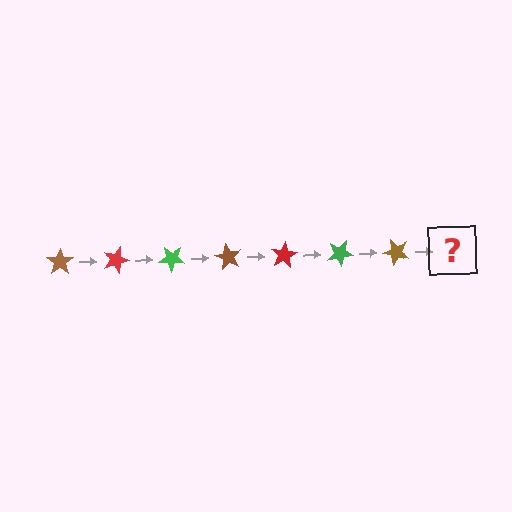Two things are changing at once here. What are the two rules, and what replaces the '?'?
The two rules are that it rotates 20 degrees each step and the color cycles through brown, red, and green. The '?' should be a red star, rotated 140 degrees from the start.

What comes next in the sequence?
The next element should be a red star, rotated 140 degrees from the start.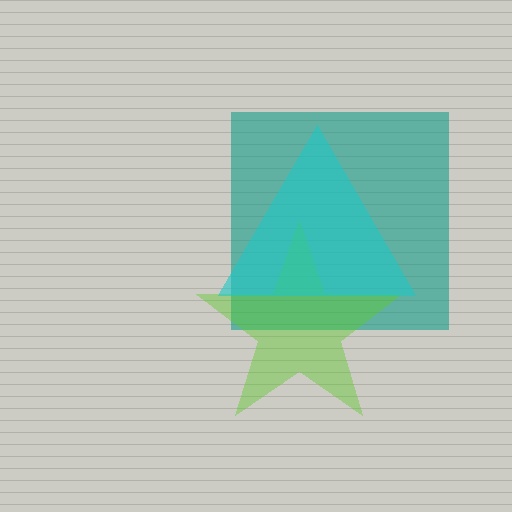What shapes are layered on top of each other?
The layered shapes are: a teal square, a lime star, a cyan triangle.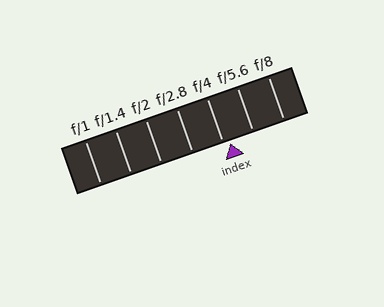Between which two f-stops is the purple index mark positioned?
The index mark is between f/4 and f/5.6.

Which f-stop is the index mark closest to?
The index mark is closest to f/4.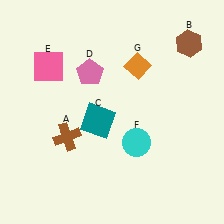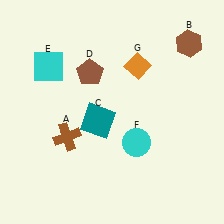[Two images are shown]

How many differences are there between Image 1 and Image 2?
There are 2 differences between the two images.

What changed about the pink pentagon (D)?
In Image 1, D is pink. In Image 2, it changed to brown.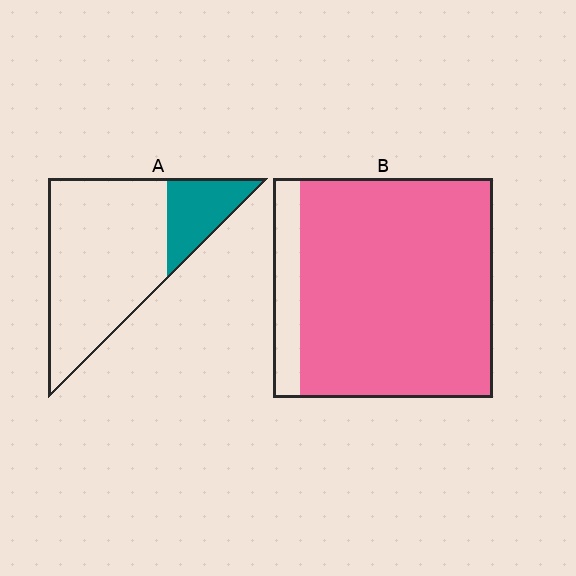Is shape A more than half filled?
No.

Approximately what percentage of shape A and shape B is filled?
A is approximately 20% and B is approximately 90%.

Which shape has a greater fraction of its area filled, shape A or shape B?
Shape B.